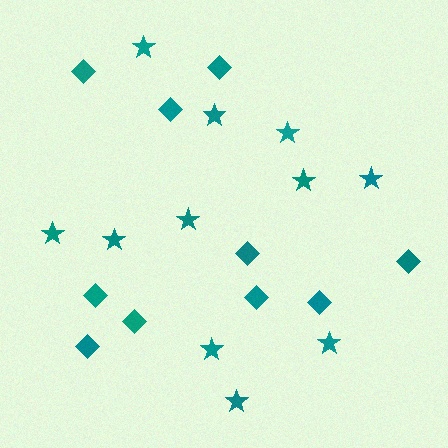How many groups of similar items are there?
There are 2 groups: one group of stars (11) and one group of diamonds (10).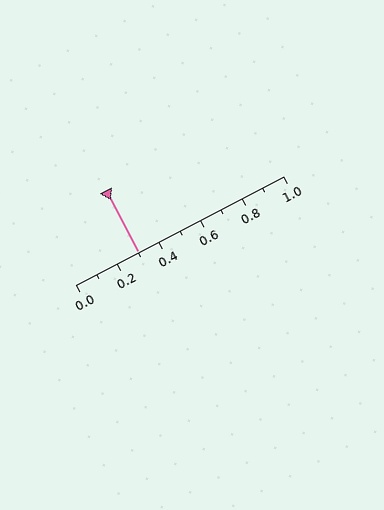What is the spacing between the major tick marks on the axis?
The major ticks are spaced 0.2 apart.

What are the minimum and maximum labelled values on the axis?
The axis runs from 0.0 to 1.0.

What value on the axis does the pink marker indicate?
The marker indicates approximately 0.3.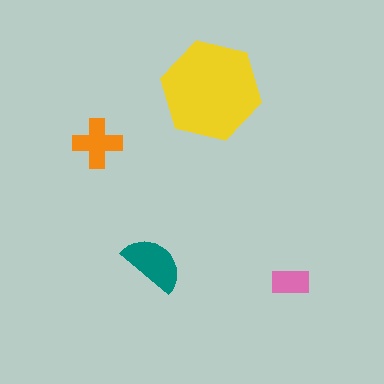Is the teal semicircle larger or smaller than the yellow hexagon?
Smaller.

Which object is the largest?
The yellow hexagon.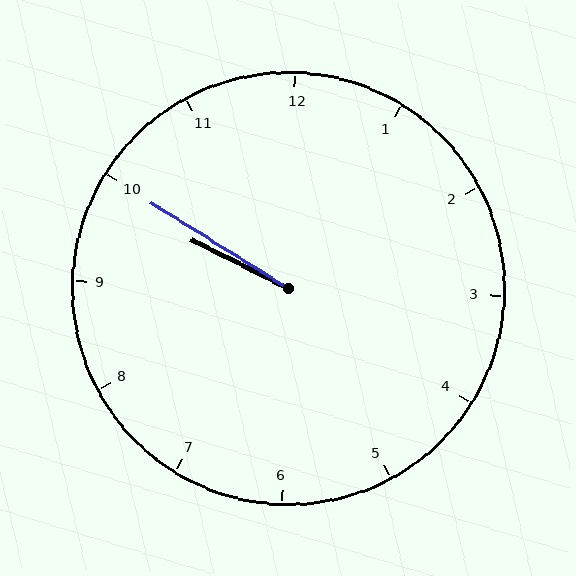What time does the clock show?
9:50.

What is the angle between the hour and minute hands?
Approximately 5 degrees.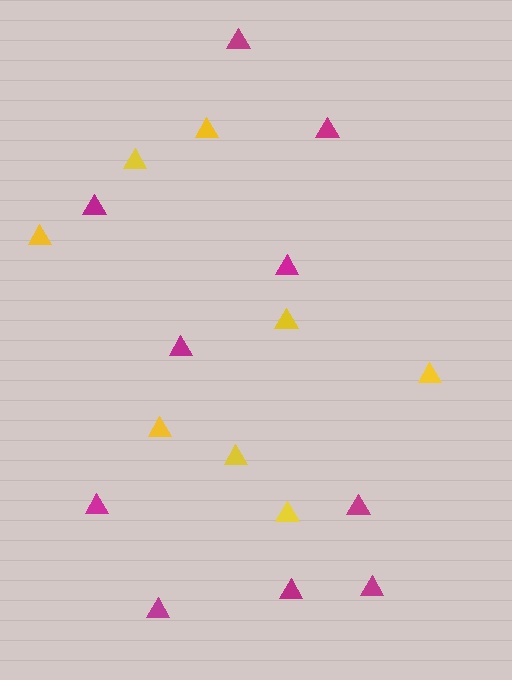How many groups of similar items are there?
There are 2 groups: one group of yellow triangles (8) and one group of magenta triangles (10).